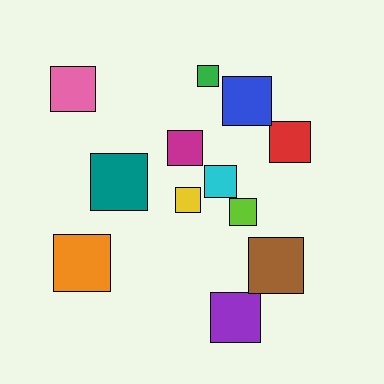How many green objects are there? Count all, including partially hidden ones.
There is 1 green object.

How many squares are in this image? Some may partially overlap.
There are 12 squares.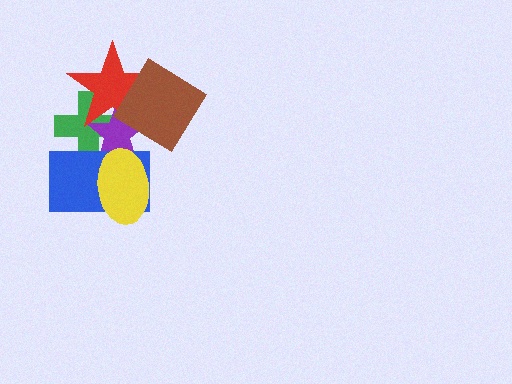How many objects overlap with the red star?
3 objects overlap with the red star.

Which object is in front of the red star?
The brown diamond is in front of the red star.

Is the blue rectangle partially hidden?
Yes, it is partially covered by another shape.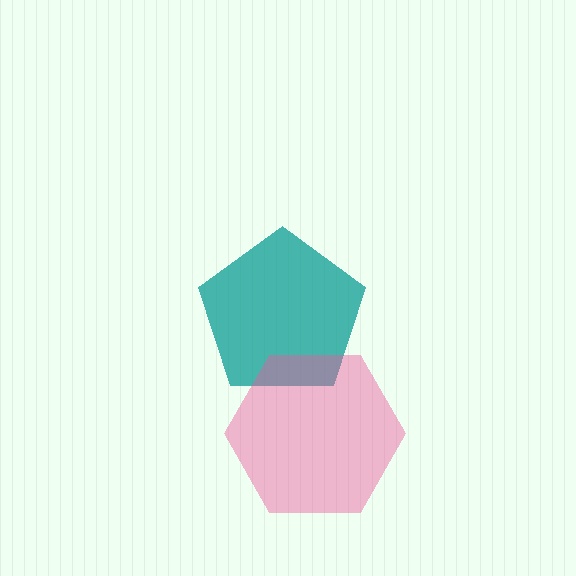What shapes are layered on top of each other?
The layered shapes are: a teal pentagon, a pink hexagon.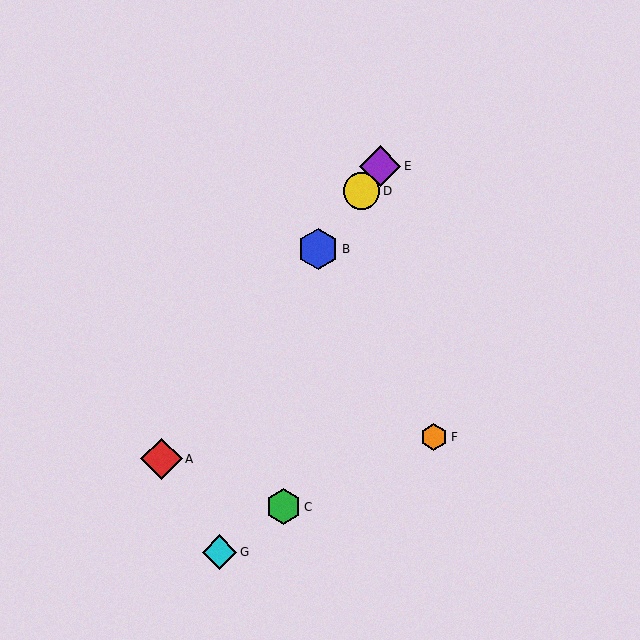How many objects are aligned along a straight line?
4 objects (A, B, D, E) are aligned along a straight line.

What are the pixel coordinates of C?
Object C is at (284, 507).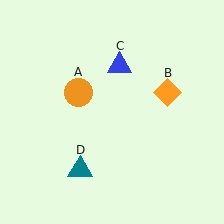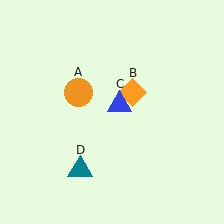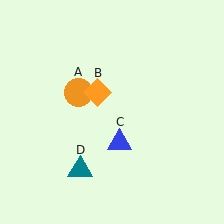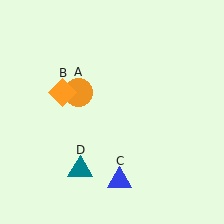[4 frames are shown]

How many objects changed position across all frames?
2 objects changed position: orange diamond (object B), blue triangle (object C).